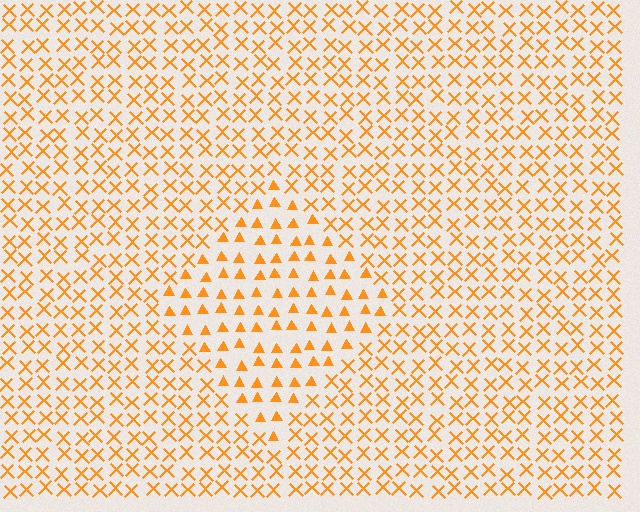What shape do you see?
I see a diamond.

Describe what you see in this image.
The image is filled with small orange elements arranged in a uniform grid. A diamond-shaped region contains triangles, while the surrounding area contains X marks. The boundary is defined purely by the change in element shape.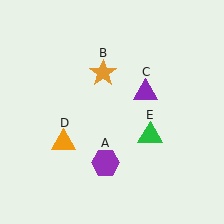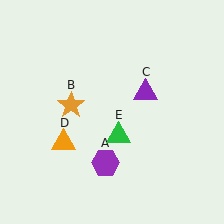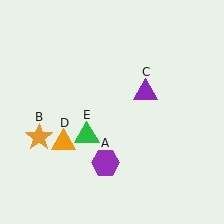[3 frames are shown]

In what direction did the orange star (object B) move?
The orange star (object B) moved down and to the left.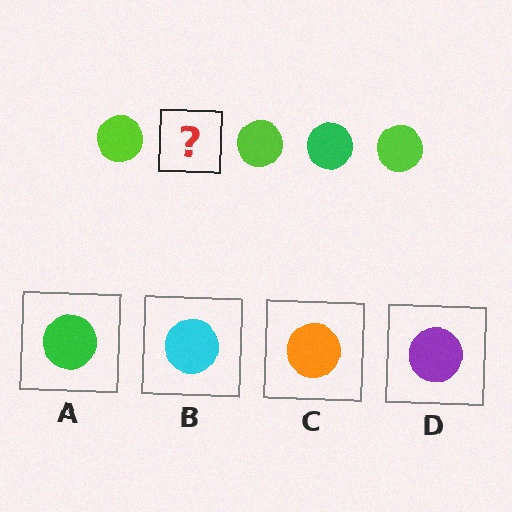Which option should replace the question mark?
Option A.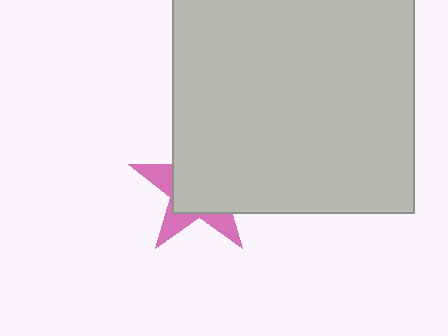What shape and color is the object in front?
The object in front is a light gray square.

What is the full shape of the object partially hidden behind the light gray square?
The partially hidden object is a pink star.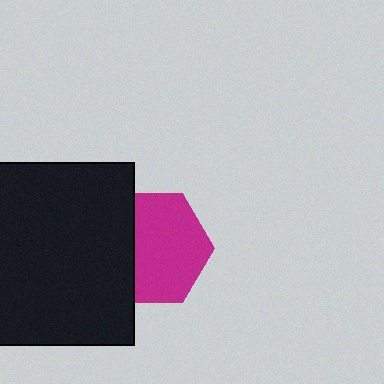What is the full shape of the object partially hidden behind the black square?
The partially hidden object is a magenta hexagon.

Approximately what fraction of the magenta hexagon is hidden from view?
Roughly 34% of the magenta hexagon is hidden behind the black square.